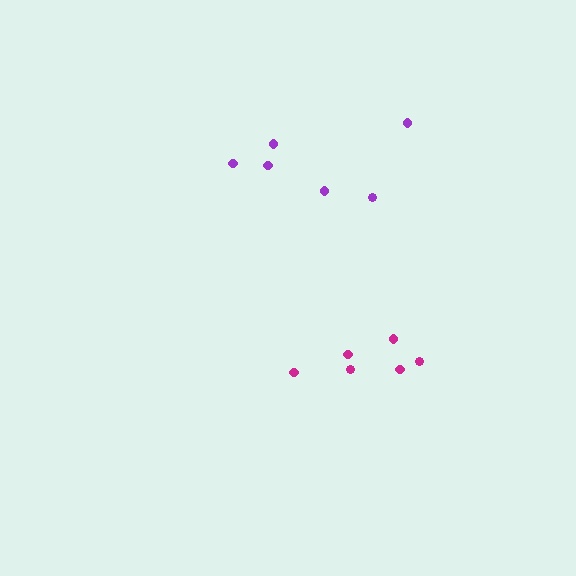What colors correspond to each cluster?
The clusters are colored: magenta, purple.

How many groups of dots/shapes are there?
There are 2 groups.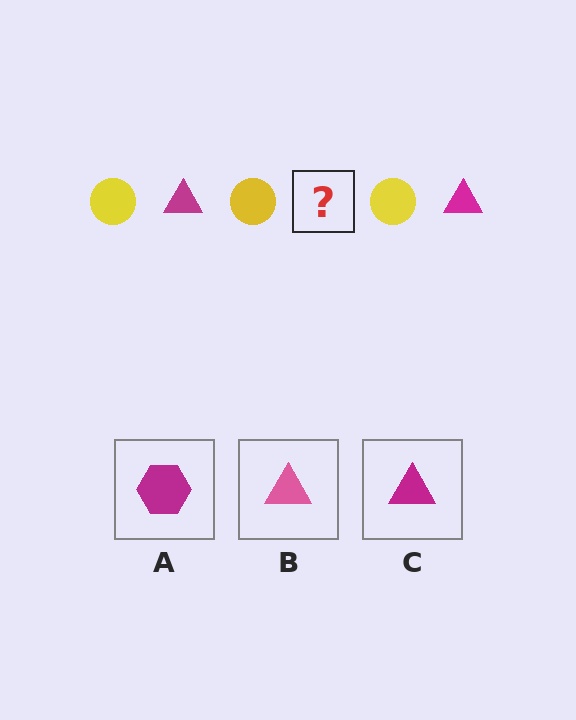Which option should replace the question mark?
Option C.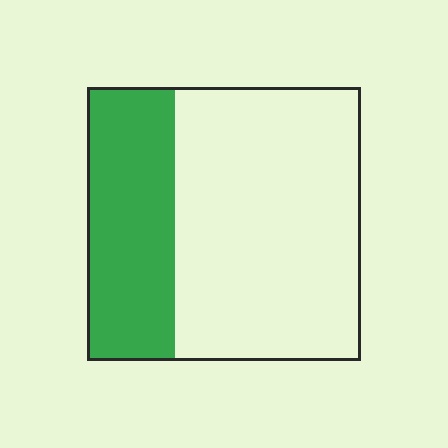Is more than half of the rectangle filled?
No.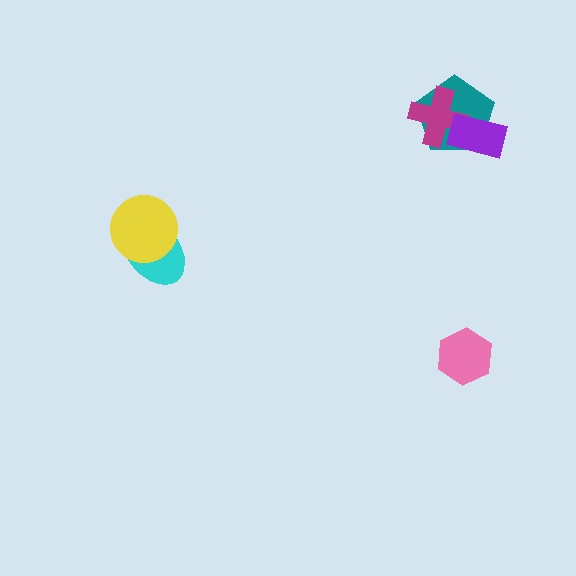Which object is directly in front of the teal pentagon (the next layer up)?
The magenta cross is directly in front of the teal pentagon.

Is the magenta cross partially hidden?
Yes, it is partially covered by another shape.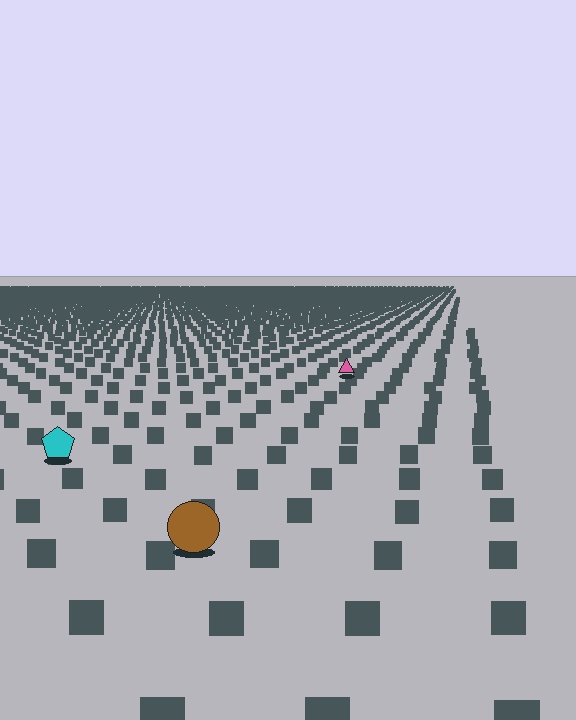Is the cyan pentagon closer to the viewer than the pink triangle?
Yes. The cyan pentagon is closer — you can tell from the texture gradient: the ground texture is coarser near it.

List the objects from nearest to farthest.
From nearest to farthest: the brown circle, the cyan pentagon, the pink triangle.